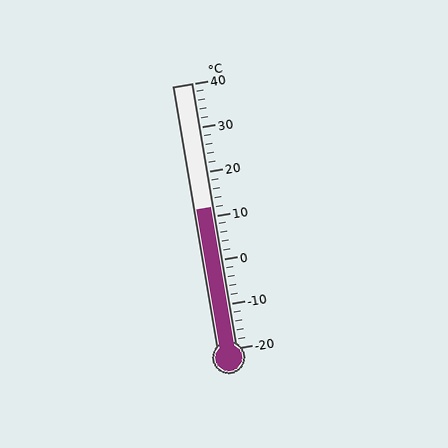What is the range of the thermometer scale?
The thermometer scale ranges from -20°C to 40°C.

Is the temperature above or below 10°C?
The temperature is above 10°C.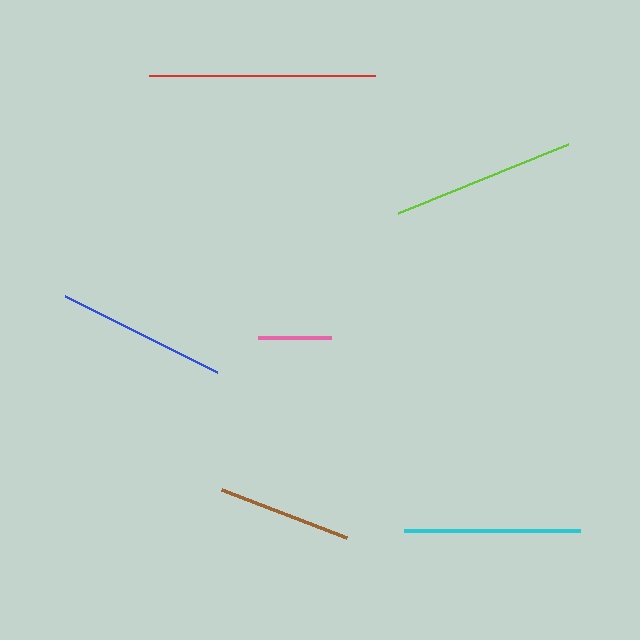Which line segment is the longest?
The red line is the longest at approximately 226 pixels.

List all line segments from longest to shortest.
From longest to shortest: red, lime, cyan, blue, brown, pink.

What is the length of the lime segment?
The lime segment is approximately 184 pixels long.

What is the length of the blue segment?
The blue segment is approximately 171 pixels long.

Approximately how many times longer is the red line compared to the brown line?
The red line is approximately 1.7 times the length of the brown line.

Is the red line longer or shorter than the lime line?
The red line is longer than the lime line.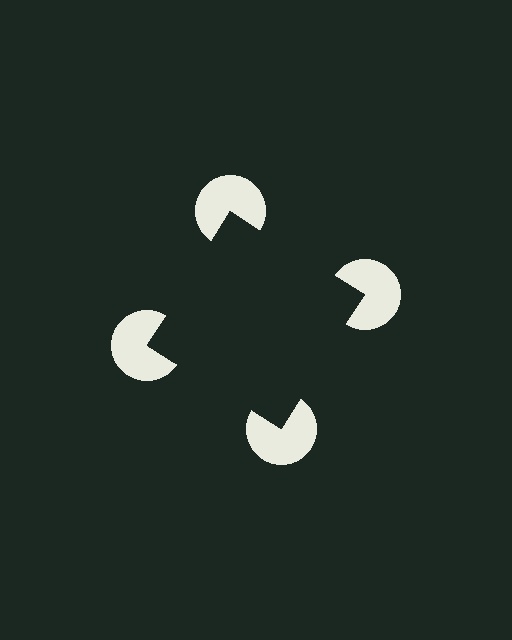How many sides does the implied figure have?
4 sides.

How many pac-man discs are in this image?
There are 4 — one at each vertex of the illusory square.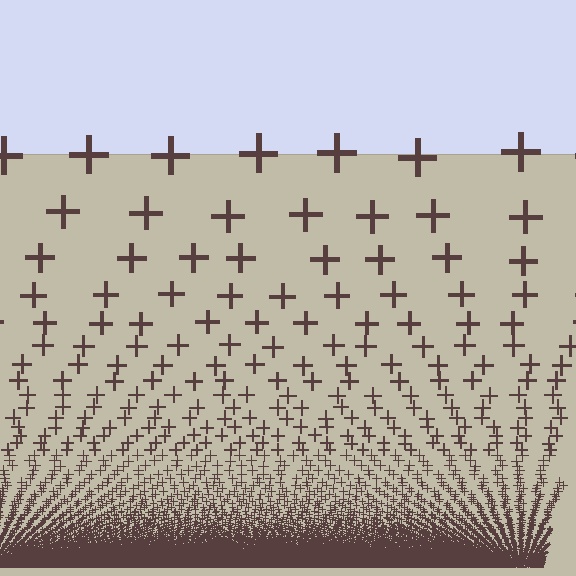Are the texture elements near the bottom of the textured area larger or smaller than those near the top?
Smaller. The gradient is inverted — elements near the bottom are smaller and denser.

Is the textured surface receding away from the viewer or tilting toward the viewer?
The surface appears to tilt toward the viewer. Texture elements get larger and sparser toward the top.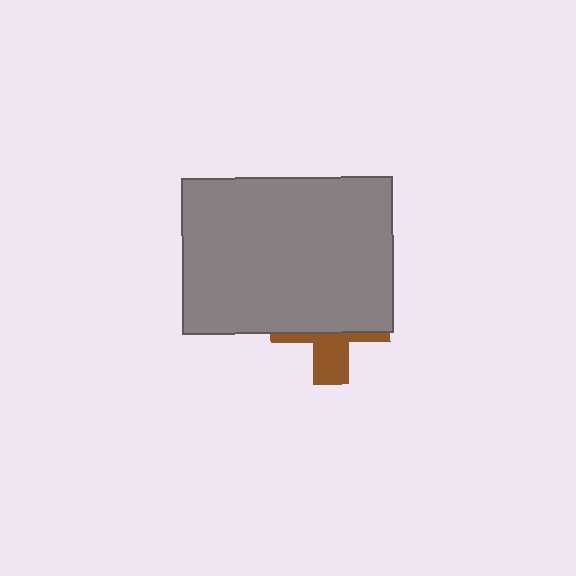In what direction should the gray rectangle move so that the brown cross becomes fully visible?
The gray rectangle should move up. That is the shortest direction to clear the overlap and leave the brown cross fully visible.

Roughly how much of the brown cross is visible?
A small part of it is visible (roughly 36%).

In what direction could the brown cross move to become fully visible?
The brown cross could move down. That would shift it out from behind the gray rectangle entirely.